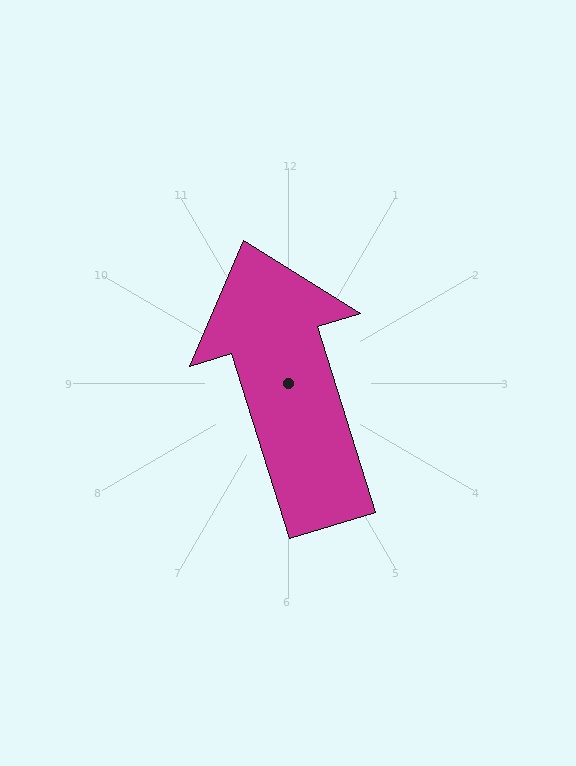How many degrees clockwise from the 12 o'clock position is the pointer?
Approximately 343 degrees.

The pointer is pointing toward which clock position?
Roughly 11 o'clock.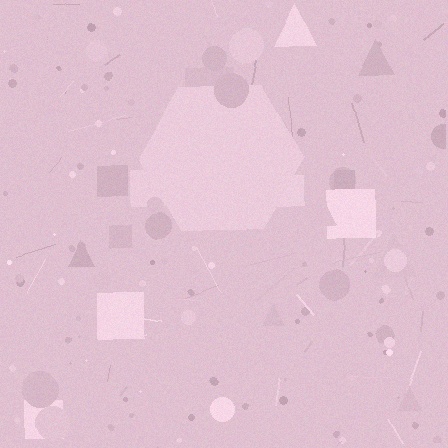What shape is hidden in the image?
A hexagon is hidden in the image.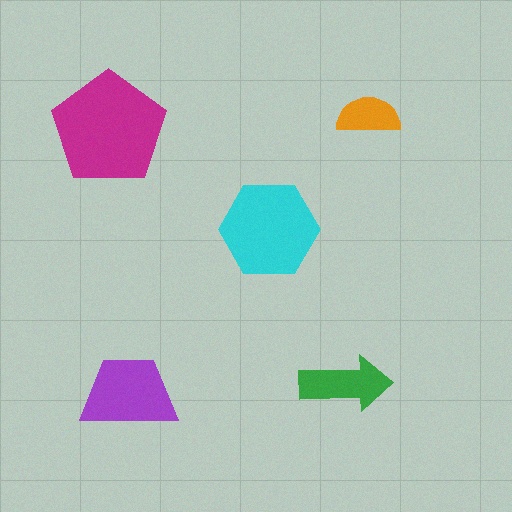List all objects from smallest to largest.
The orange semicircle, the green arrow, the purple trapezoid, the cyan hexagon, the magenta pentagon.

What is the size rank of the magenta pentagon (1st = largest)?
1st.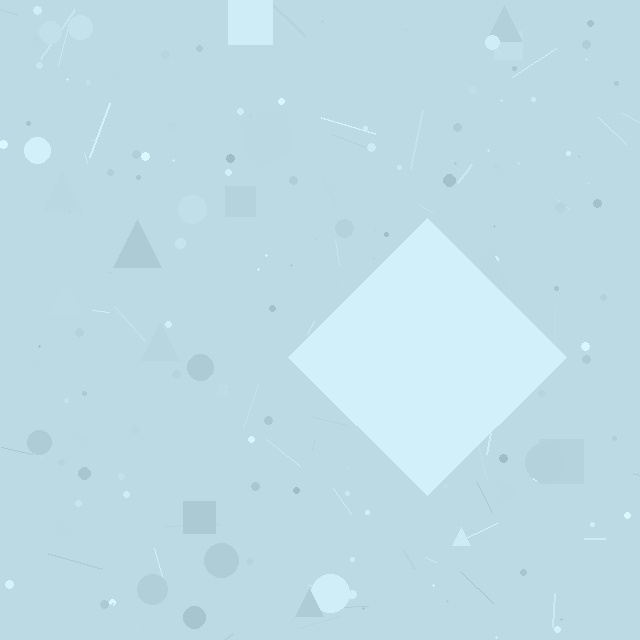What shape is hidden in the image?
A diamond is hidden in the image.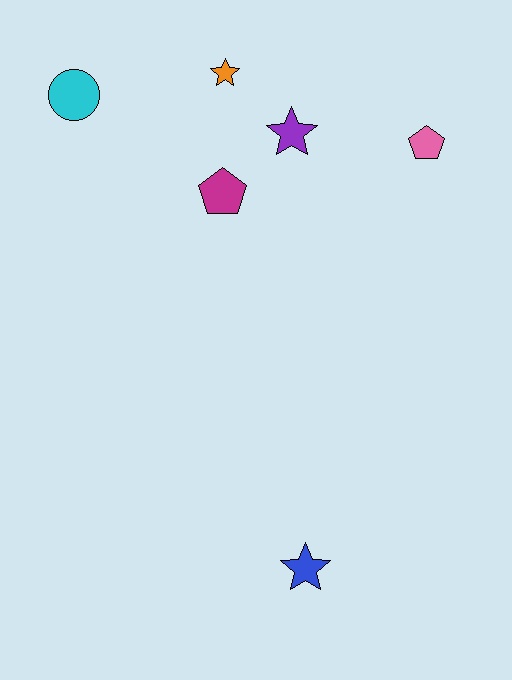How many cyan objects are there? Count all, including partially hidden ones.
There is 1 cyan object.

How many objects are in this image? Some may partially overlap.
There are 6 objects.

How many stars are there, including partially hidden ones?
There are 3 stars.